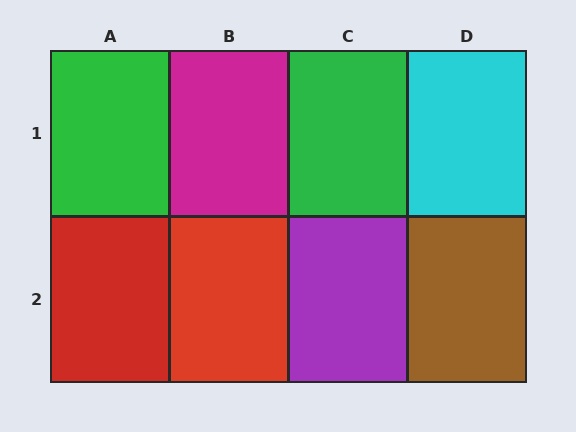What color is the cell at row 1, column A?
Green.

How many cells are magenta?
1 cell is magenta.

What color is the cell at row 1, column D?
Cyan.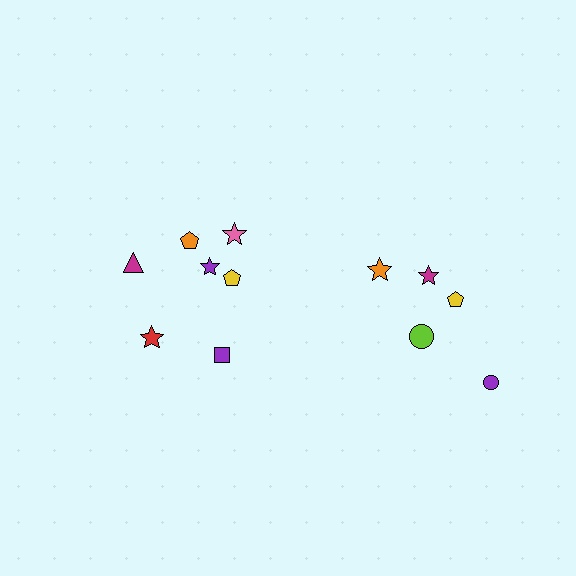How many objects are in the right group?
There are 5 objects.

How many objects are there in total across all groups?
There are 12 objects.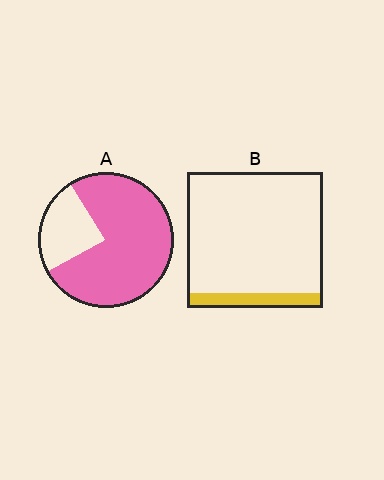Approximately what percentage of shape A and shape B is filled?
A is approximately 75% and B is approximately 10%.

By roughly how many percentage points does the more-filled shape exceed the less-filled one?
By roughly 65 percentage points (A over B).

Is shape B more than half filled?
No.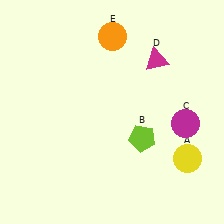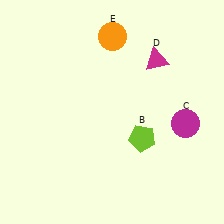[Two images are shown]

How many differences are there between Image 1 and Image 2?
There is 1 difference between the two images.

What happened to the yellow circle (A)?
The yellow circle (A) was removed in Image 2. It was in the bottom-right area of Image 1.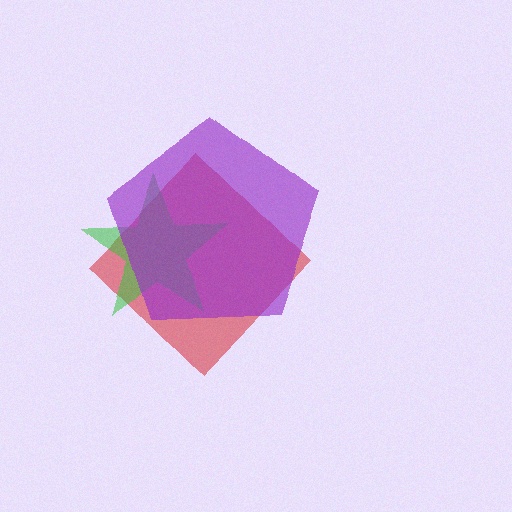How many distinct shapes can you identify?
There are 3 distinct shapes: a red diamond, a green star, a purple pentagon.